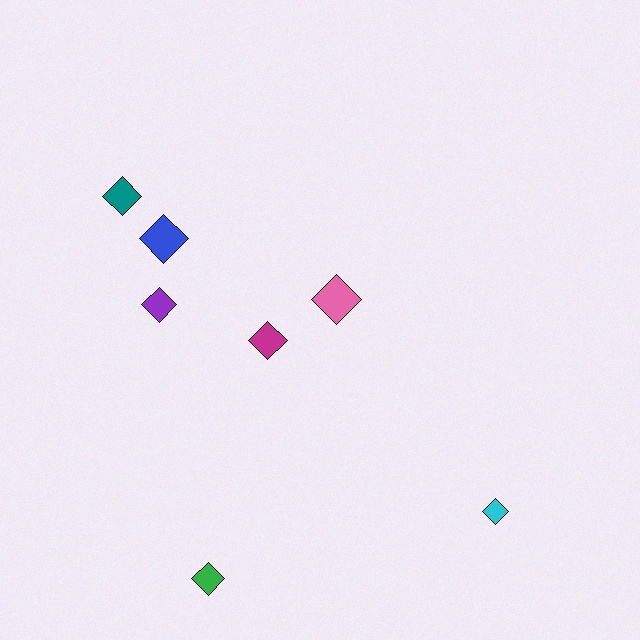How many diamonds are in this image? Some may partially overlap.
There are 7 diamonds.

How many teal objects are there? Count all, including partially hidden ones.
There is 1 teal object.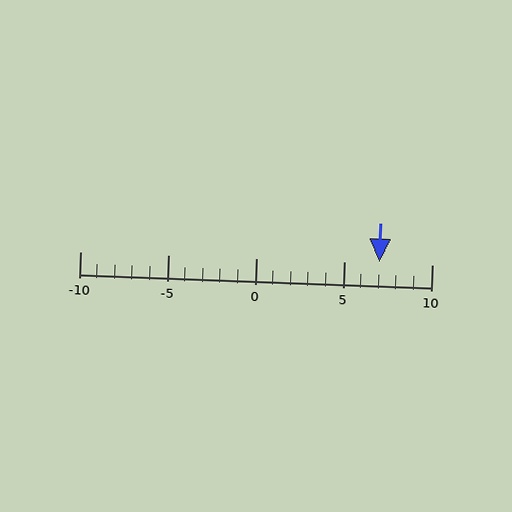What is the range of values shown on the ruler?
The ruler shows values from -10 to 10.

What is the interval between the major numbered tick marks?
The major tick marks are spaced 5 units apart.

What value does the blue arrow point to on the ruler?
The blue arrow points to approximately 7.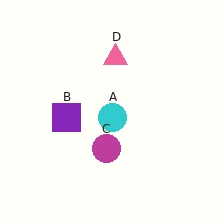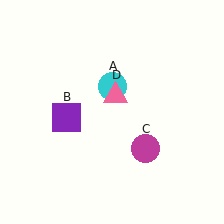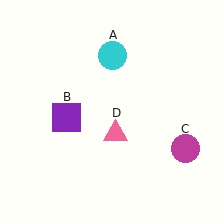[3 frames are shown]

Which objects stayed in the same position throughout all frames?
Purple square (object B) remained stationary.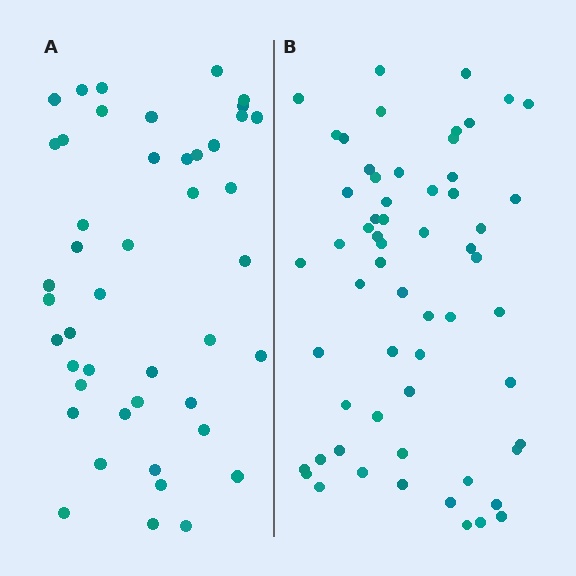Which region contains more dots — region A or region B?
Region B (the right region) has more dots.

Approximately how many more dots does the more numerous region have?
Region B has approximately 15 more dots than region A.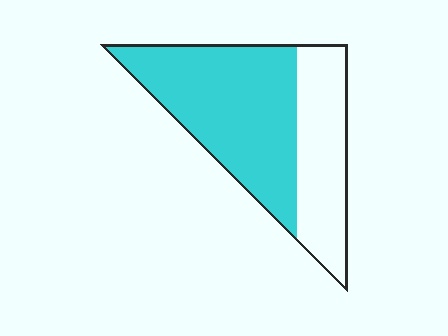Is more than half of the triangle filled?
Yes.